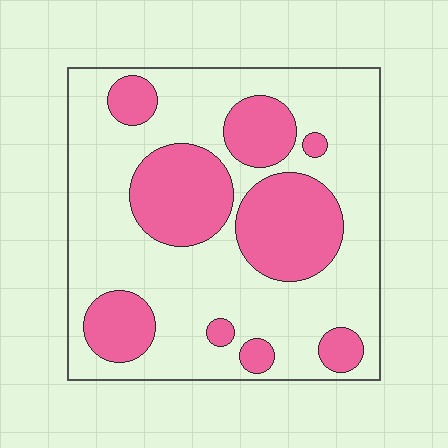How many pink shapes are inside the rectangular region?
9.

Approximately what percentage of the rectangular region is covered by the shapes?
Approximately 35%.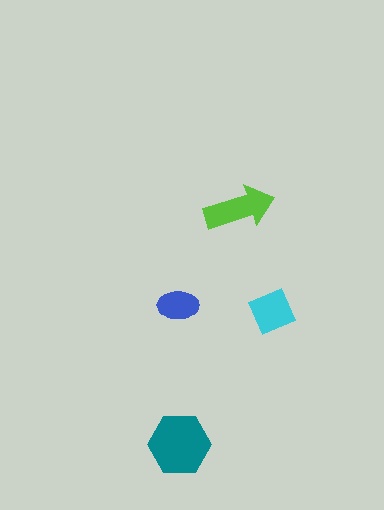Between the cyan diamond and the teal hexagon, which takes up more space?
The teal hexagon.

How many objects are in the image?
There are 4 objects in the image.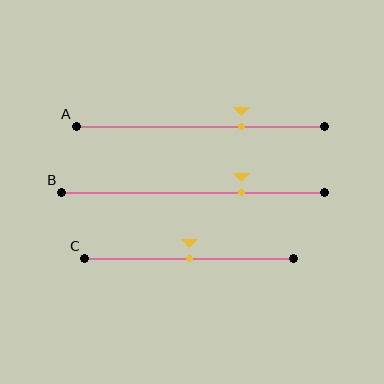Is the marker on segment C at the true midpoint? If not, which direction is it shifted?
Yes, the marker on segment C is at the true midpoint.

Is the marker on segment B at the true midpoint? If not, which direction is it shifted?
No, the marker on segment B is shifted to the right by about 19% of the segment length.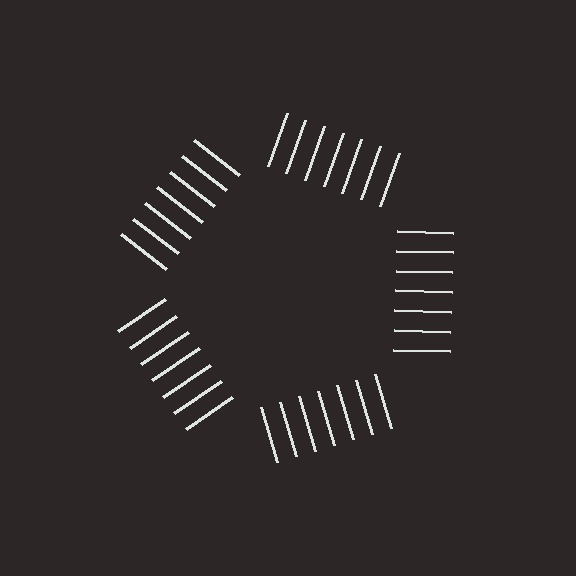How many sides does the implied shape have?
5 sides — the line-ends trace a pentagon.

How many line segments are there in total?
35 — 7 along each of the 5 edges.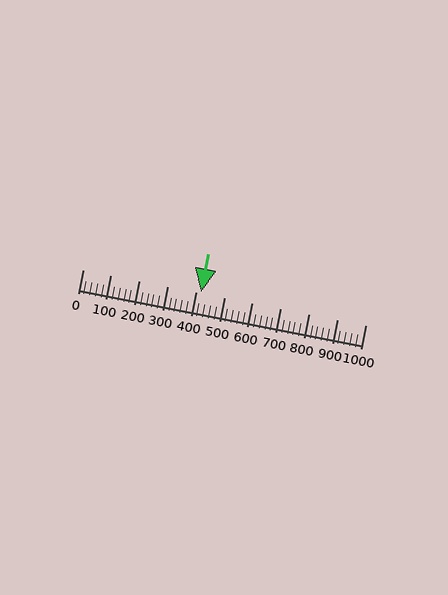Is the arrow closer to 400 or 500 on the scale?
The arrow is closer to 400.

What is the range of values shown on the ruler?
The ruler shows values from 0 to 1000.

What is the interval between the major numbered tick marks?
The major tick marks are spaced 100 units apart.